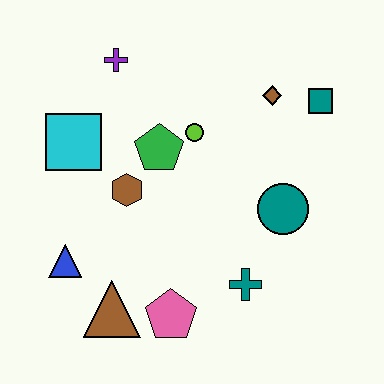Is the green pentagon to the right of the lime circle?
No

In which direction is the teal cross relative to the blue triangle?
The teal cross is to the right of the blue triangle.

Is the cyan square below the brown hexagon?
No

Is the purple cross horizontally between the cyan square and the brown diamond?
Yes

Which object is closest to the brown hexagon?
The green pentagon is closest to the brown hexagon.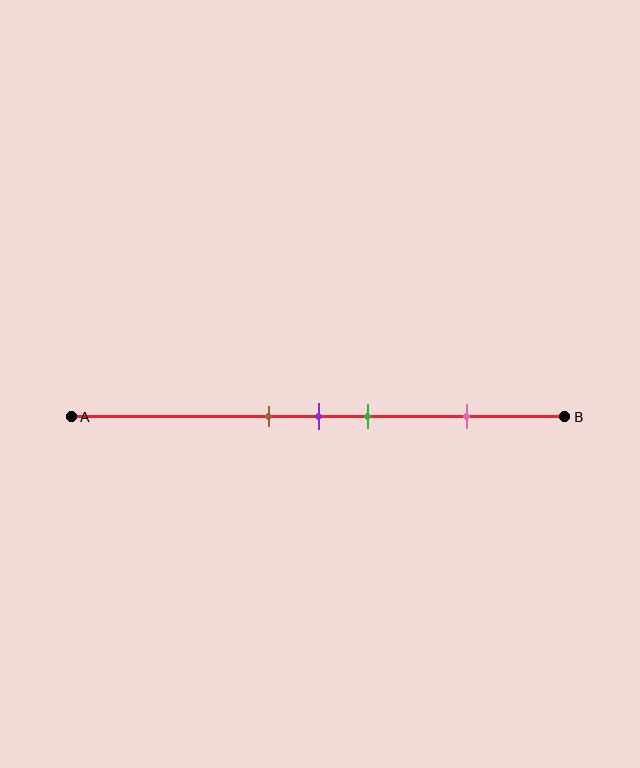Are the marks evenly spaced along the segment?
No, the marks are not evenly spaced.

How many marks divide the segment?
There are 4 marks dividing the segment.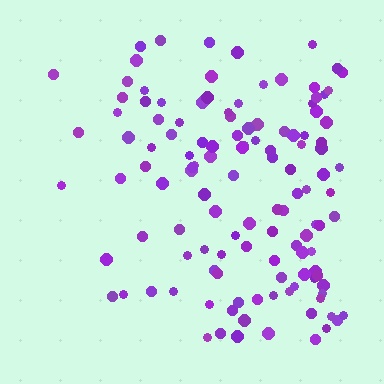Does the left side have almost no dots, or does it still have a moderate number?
Still a moderate number, just noticeably fewer than the right.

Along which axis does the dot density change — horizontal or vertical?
Horizontal.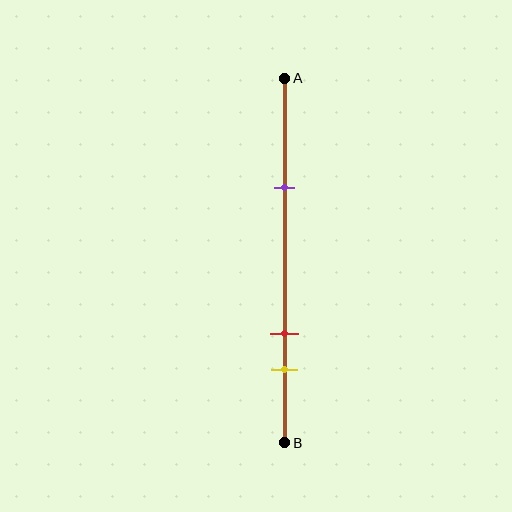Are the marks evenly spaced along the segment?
No, the marks are not evenly spaced.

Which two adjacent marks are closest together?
The red and yellow marks are the closest adjacent pair.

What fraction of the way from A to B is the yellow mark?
The yellow mark is approximately 80% (0.8) of the way from A to B.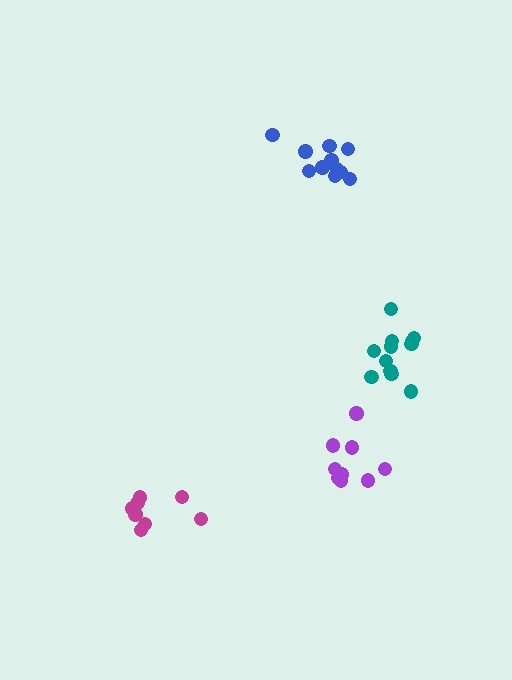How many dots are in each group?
Group 1: 11 dots, Group 2: 12 dots, Group 3: 8 dots, Group 4: 9 dots (40 total).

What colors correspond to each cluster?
The clusters are colored: blue, teal, magenta, purple.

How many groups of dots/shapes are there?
There are 4 groups.